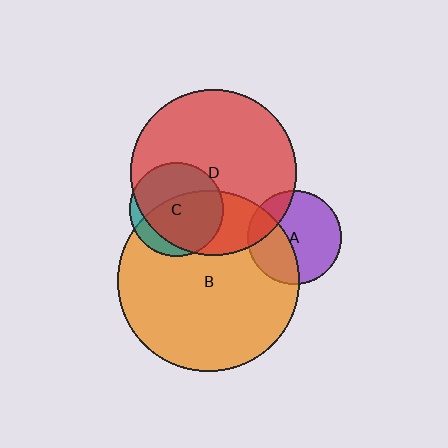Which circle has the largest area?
Circle B (orange).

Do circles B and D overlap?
Yes.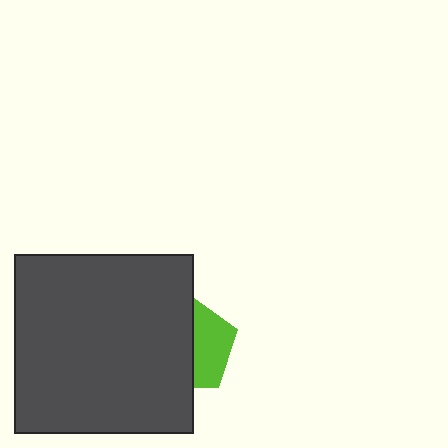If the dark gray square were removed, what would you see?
You would see the complete lime pentagon.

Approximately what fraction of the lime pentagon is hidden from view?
Roughly 58% of the lime pentagon is hidden behind the dark gray square.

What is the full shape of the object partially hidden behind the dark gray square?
The partially hidden object is a lime pentagon.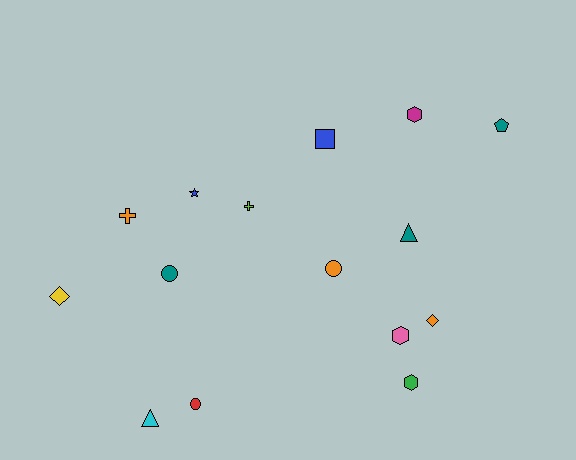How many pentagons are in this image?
There is 1 pentagon.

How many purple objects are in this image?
There are no purple objects.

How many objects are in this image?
There are 15 objects.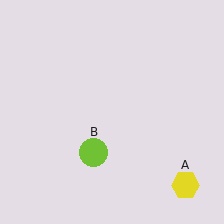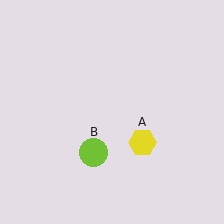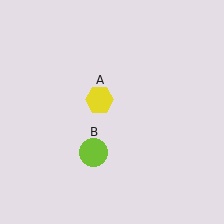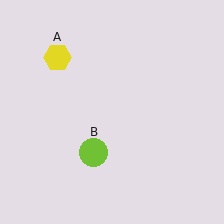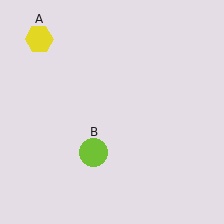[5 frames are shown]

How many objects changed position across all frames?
1 object changed position: yellow hexagon (object A).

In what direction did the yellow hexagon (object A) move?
The yellow hexagon (object A) moved up and to the left.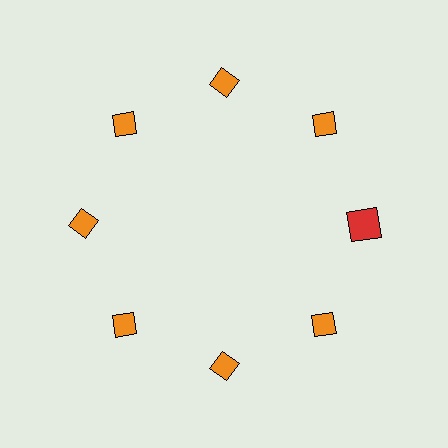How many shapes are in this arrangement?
There are 8 shapes arranged in a ring pattern.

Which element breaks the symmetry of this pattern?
The red square at roughly the 3 o'clock position breaks the symmetry. All other shapes are orange diamonds.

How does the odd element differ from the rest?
It differs in both color (red instead of orange) and shape (square instead of diamond).